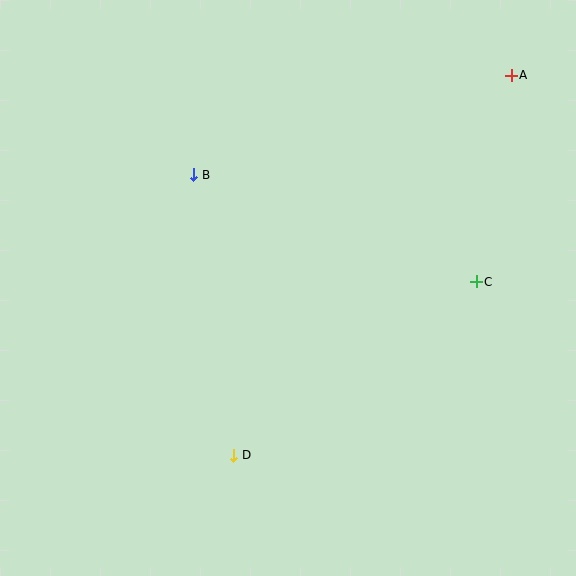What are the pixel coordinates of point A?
Point A is at (511, 75).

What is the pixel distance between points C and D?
The distance between C and D is 298 pixels.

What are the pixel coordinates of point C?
Point C is at (476, 282).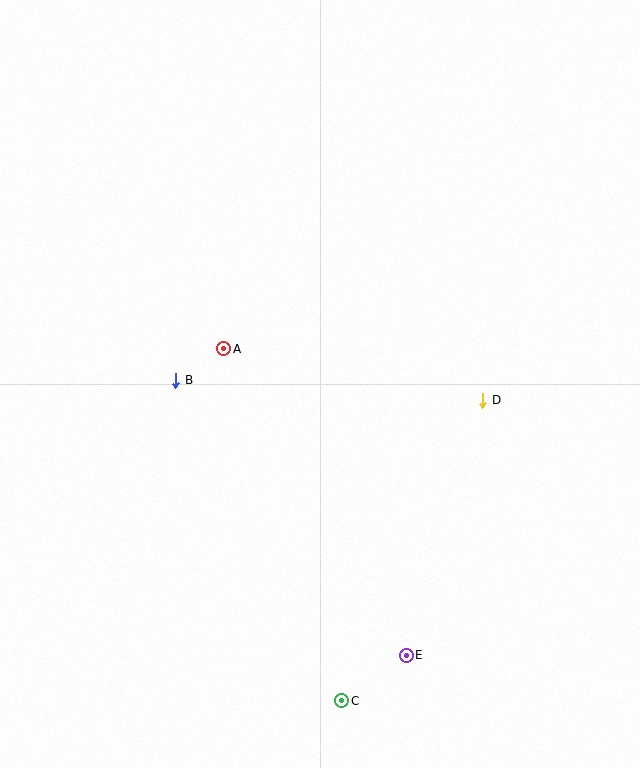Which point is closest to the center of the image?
Point A at (224, 349) is closest to the center.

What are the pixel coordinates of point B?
Point B is at (176, 380).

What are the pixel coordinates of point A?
Point A is at (224, 349).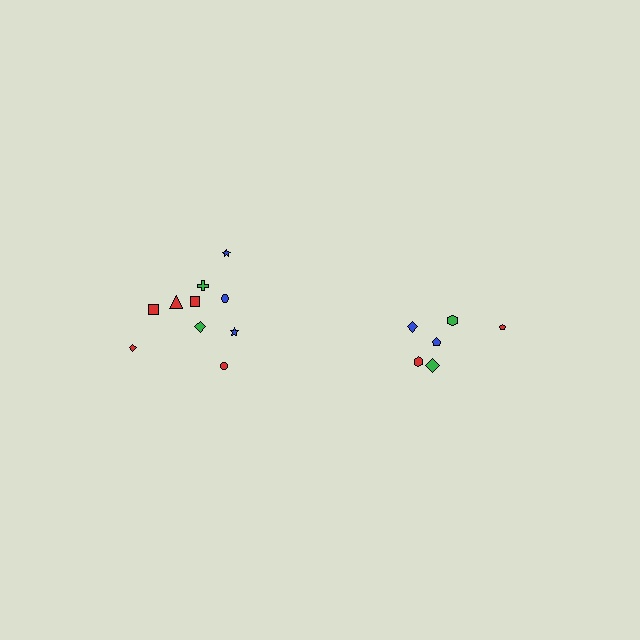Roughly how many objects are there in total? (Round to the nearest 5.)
Roughly 15 objects in total.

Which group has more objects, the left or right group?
The left group.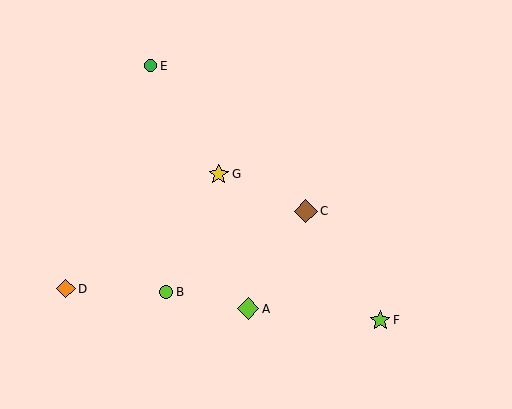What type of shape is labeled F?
Shape F is a lime star.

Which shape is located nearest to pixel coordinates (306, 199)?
The brown diamond (labeled C) at (306, 211) is nearest to that location.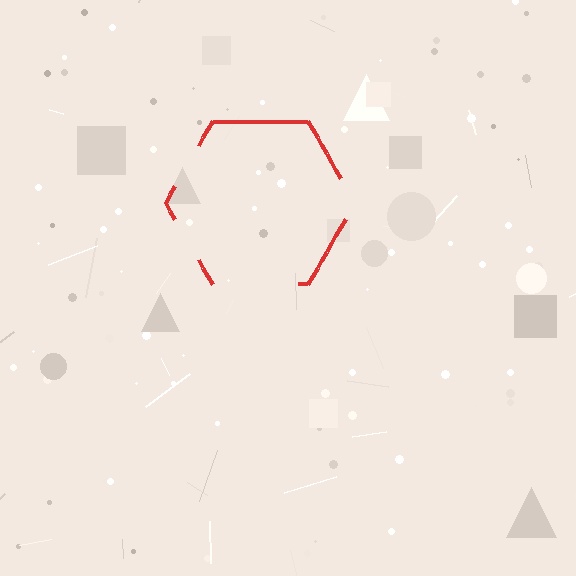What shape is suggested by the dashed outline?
The dashed outline suggests a hexagon.